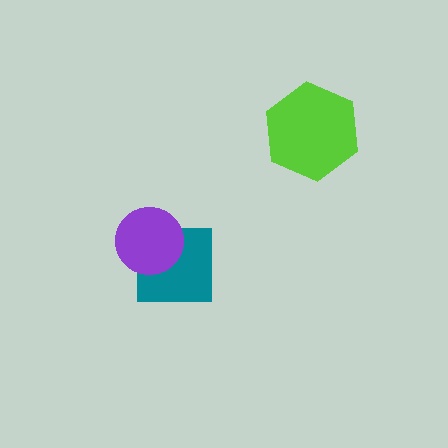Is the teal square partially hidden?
Yes, it is partially covered by another shape.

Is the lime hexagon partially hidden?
No, no other shape covers it.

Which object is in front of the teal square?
The purple circle is in front of the teal square.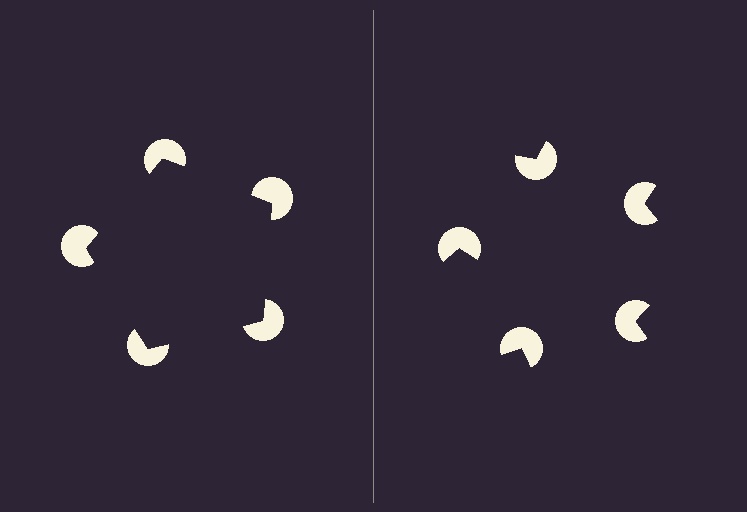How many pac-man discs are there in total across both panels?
10 — 5 on each side.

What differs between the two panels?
The pac-man discs are positioned identically on both sides; only the wedge orientations differ. On the left they align to a pentagon; on the right they are misaligned.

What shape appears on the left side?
An illusory pentagon.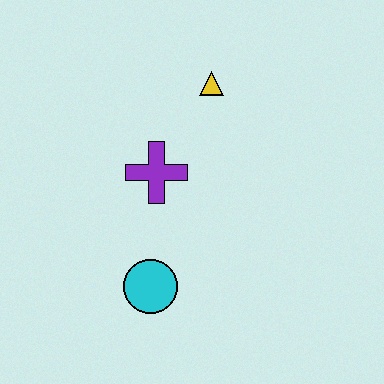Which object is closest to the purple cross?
The yellow triangle is closest to the purple cross.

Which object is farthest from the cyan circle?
The yellow triangle is farthest from the cyan circle.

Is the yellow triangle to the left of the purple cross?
No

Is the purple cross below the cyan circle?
No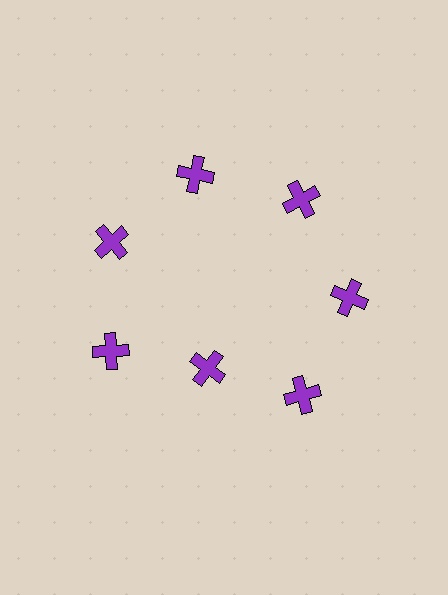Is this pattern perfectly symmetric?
No. The 7 purple crosses are arranged in a ring, but one element near the 6 o'clock position is pulled inward toward the center, breaking the 7-fold rotational symmetry.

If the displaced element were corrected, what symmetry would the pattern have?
It would have 7-fold rotational symmetry — the pattern would map onto itself every 51 degrees.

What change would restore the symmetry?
The symmetry would be restored by moving it outward, back onto the ring so that all 7 crosses sit at equal angles and equal distance from the center.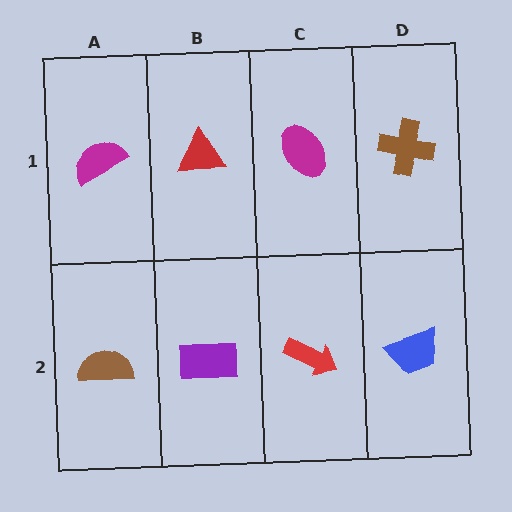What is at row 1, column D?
A brown cross.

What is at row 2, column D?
A blue trapezoid.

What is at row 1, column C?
A magenta ellipse.